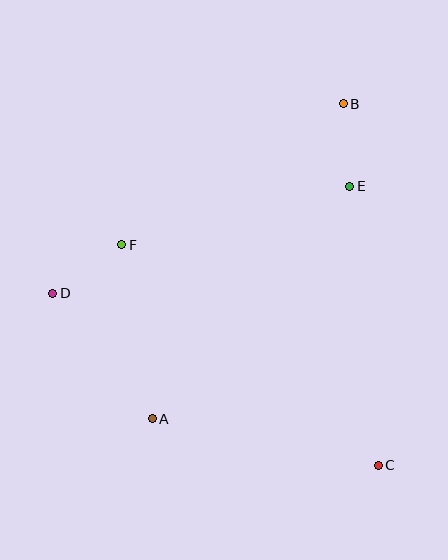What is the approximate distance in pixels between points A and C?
The distance between A and C is approximately 231 pixels.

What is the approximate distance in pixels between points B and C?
The distance between B and C is approximately 363 pixels.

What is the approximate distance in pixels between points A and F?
The distance between A and F is approximately 177 pixels.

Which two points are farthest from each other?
Points A and B are farthest from each other.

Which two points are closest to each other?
Points B and E are closest to each other.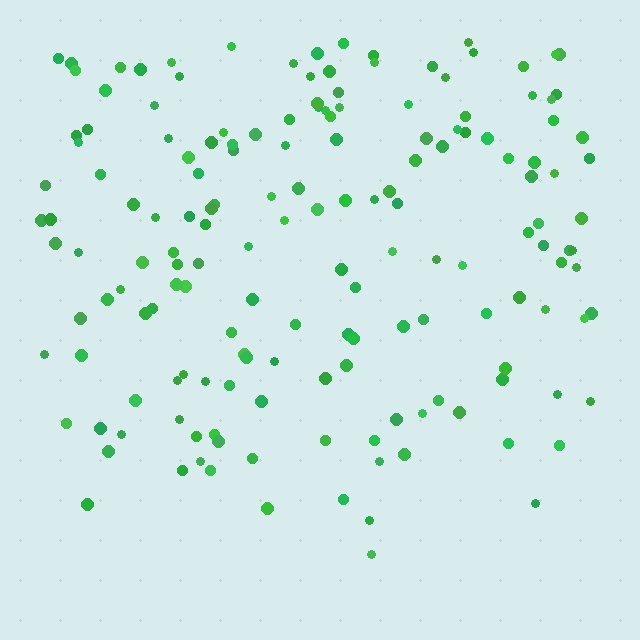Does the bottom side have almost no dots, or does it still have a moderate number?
Still a moderate number, just noticeably fewer than the top.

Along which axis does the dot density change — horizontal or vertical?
Vertical.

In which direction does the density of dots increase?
From bottom to top, with the top side densest.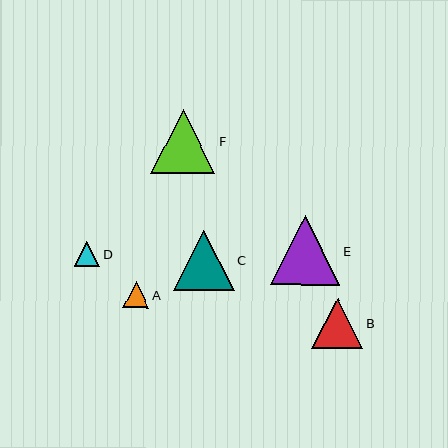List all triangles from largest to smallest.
From largest to smallest: E, F, C, B, A, D.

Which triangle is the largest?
Triangle E is the largest with a size of approximately 70 pixels.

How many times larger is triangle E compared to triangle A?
Triangle E is approximately 2.7 times the size of triangle A.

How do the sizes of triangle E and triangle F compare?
Triangle E and triangle F are approximately the same size.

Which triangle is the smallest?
Triangle D is the smallest with a size of approximately 25 pixels.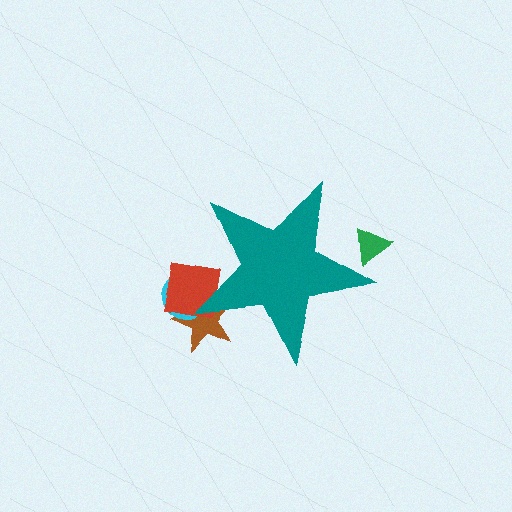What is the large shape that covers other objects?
A teal star.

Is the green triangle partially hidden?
Yes, the green triangle is partially hidden behind the teal star.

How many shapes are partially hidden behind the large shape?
4 shapes are partially hidden.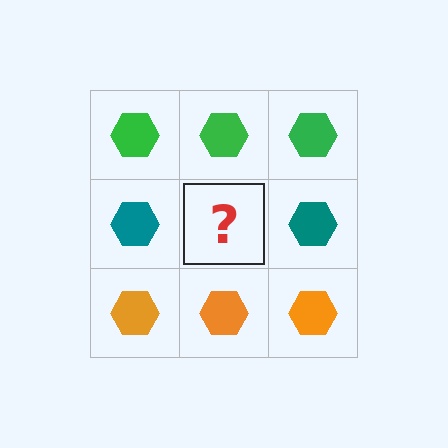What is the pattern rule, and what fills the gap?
The rule is that each row has a consistent color. The gap should be filled with a teal hexagon.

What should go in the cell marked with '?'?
The missing cell should contain a teal hexagon.